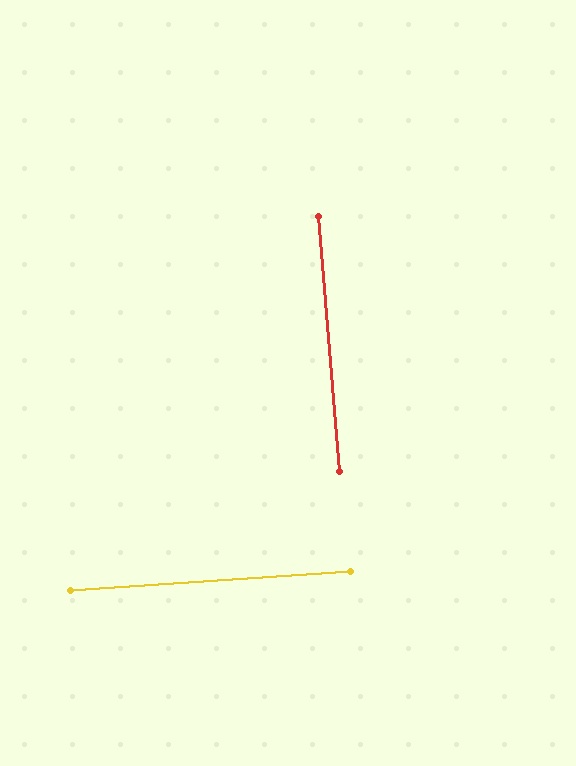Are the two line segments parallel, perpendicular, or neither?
Perpendicular — they meet at approximately 89°.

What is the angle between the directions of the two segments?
Approximately 89 degrees.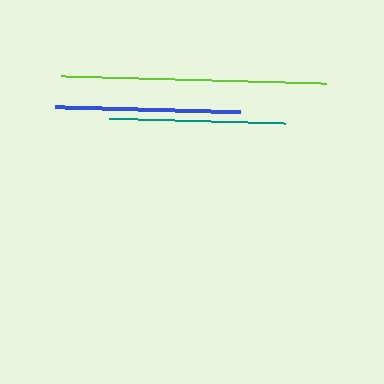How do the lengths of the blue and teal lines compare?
The blue and teal lines are approximately the same length.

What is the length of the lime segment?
The lime segment is approximately 264 pixels long.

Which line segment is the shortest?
The teal line is the shortest at approximately 175 pixels.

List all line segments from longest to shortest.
From longest to shortest: lime, blue, teal.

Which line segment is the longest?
The lime line is the longest at approximately 264 pixels.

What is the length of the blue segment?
The blue segment is approximately 185 pixels long.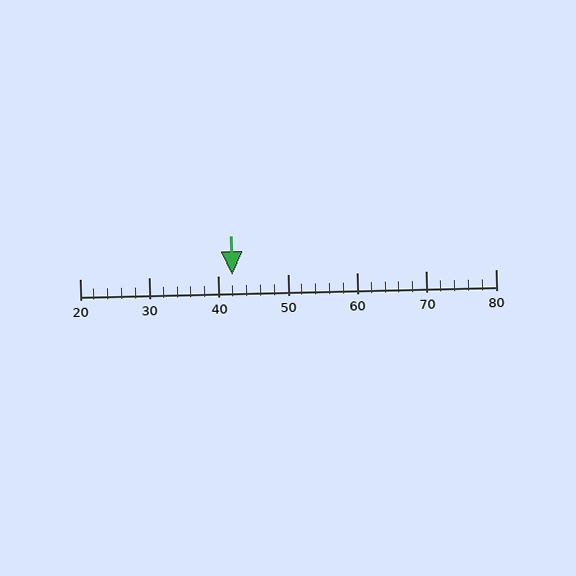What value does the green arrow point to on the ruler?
The green arrow points to approximately 42.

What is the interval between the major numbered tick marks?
The major tick marks are spaced 10 units apart.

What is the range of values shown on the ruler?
The ruler shows values from 20 to 80.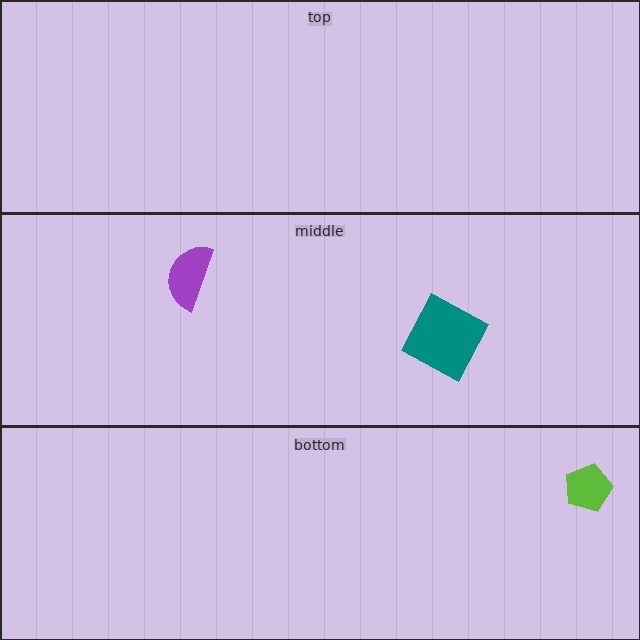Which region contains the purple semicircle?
The middle region.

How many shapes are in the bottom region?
1.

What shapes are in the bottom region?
The lime pentagon.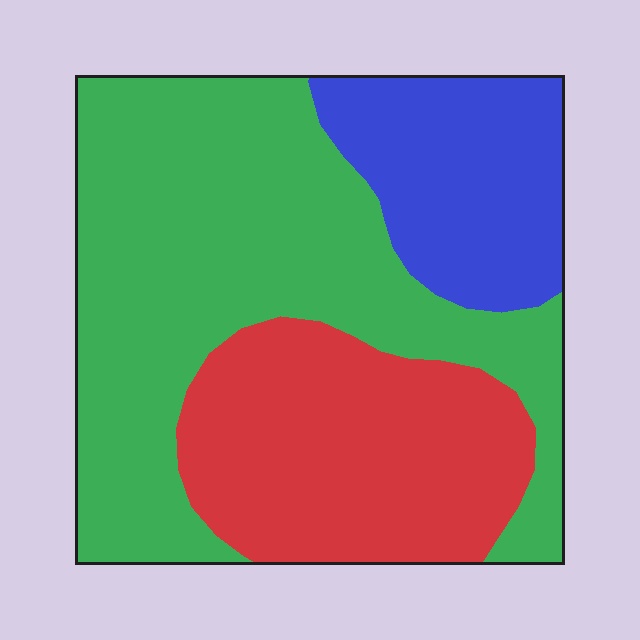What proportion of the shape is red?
Red takes up between a quarter and a half of the shape.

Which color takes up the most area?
Green, at roughly 50%.